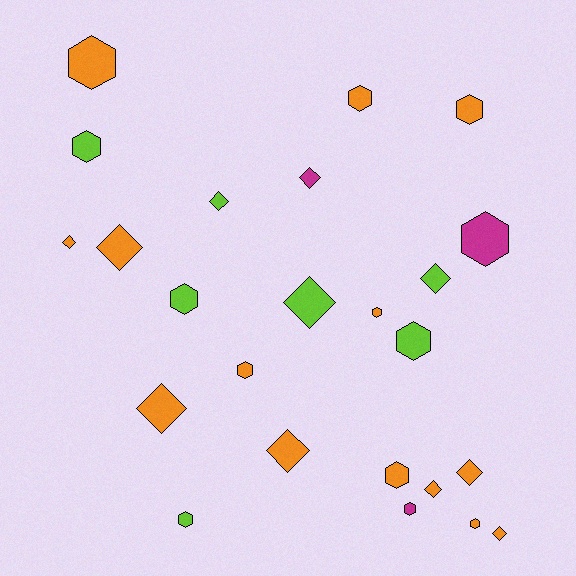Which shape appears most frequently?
Hexagon, with 13 objects.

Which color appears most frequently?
Orange, with 14 objects.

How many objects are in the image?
There are 24 objects.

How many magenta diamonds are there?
There is 1 magenta diamond.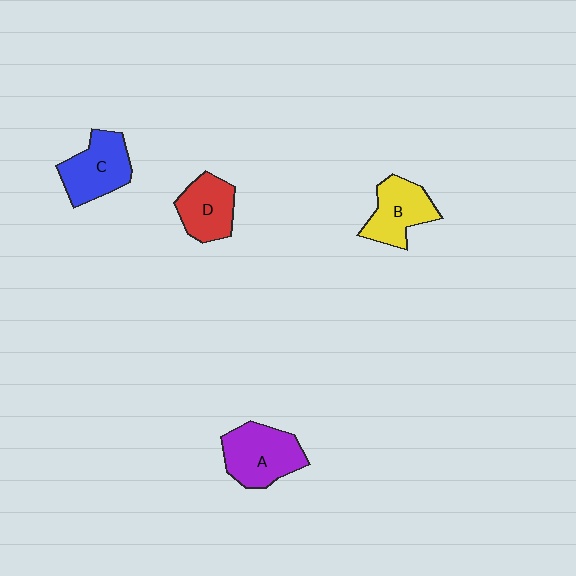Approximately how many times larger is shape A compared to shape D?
Approximately 1.3 times.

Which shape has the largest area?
Shape A (purple).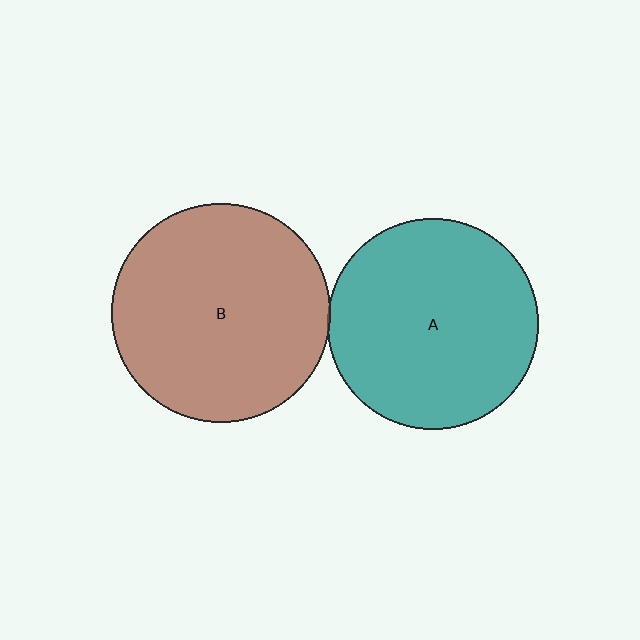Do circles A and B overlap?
Yes.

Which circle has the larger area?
Circle B (brown).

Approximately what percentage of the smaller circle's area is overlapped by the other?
Approximately 5%.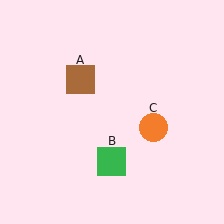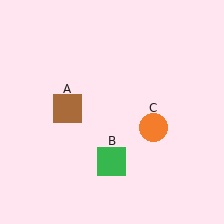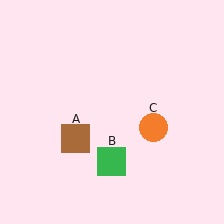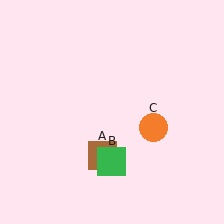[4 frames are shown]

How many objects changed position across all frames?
1 object changed position: brown square (object A).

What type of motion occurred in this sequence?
The brown square (object A) rotated counterclockwise around the center of the scene.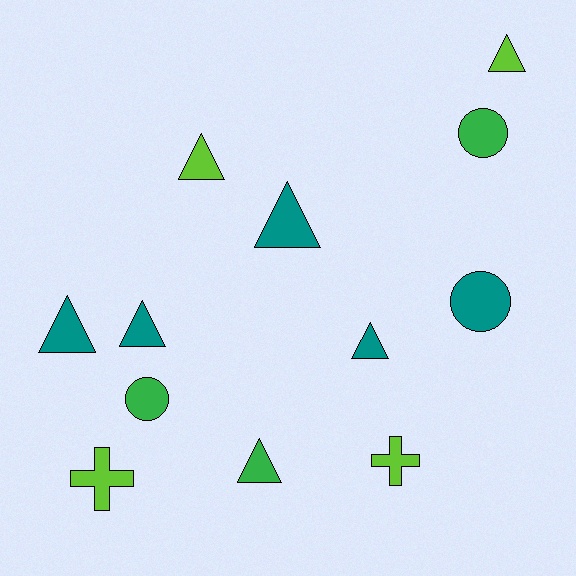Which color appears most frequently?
Teal, with 5 objects.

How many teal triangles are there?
There are 4 teal triangles.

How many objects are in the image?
There are 12 objects.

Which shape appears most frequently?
Triangle, with 7 objects.